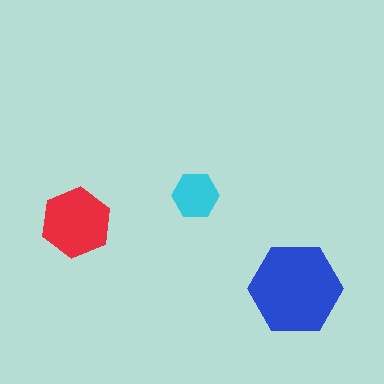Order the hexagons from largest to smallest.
the blue one, the red one, the cyan one.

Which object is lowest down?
The blue hexagon is bottommost.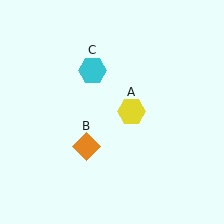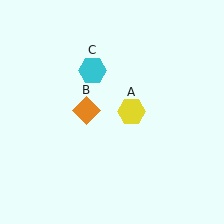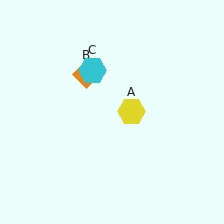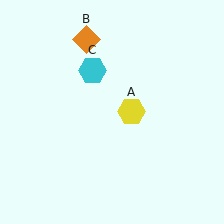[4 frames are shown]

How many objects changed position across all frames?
1 object changed position: orange diamond (object B).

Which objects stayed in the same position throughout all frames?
Yellow hexagon (object A) and cyan hexagon (object C) remained stationary.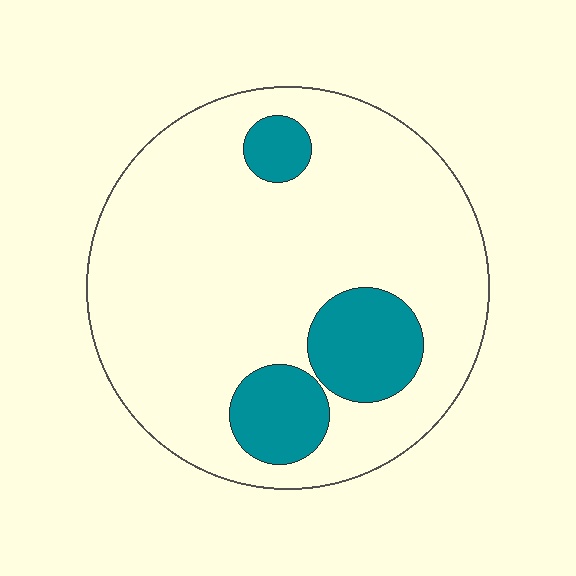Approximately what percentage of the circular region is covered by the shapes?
Approximately 15%.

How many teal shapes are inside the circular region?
3.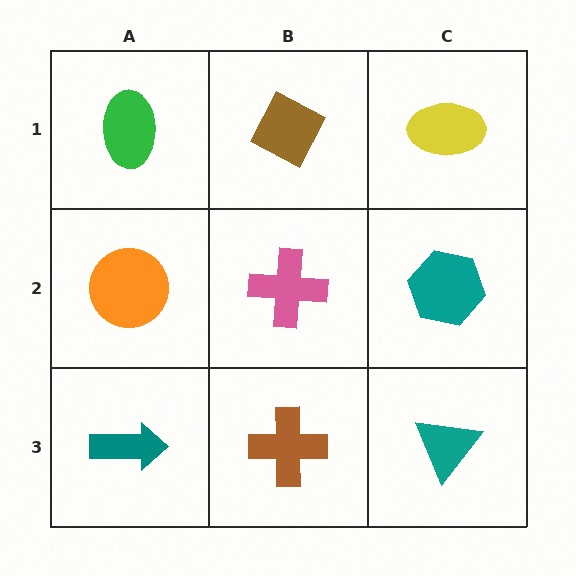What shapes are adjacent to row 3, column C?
A teal hexagon (row 2, column C), a brown cross (row 3, column B).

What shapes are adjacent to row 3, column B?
A pink cross (row 2, column B), a teal arrow (row 3, column A), a teal triangle (row 3, column C).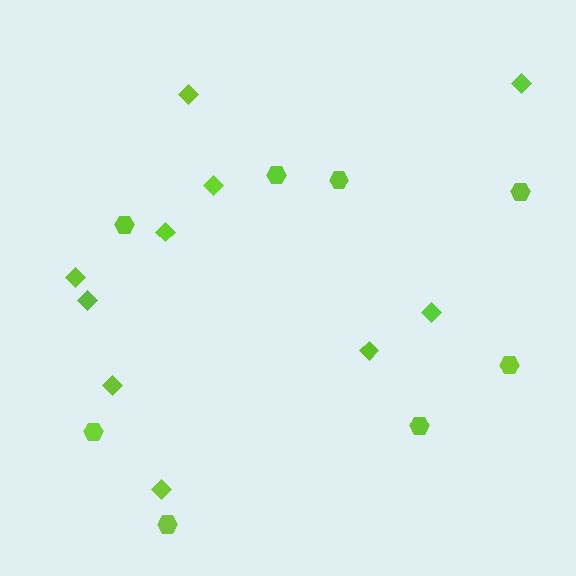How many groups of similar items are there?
There are 2 groups: one group of diamonds (10) and one group of hexagons (8).